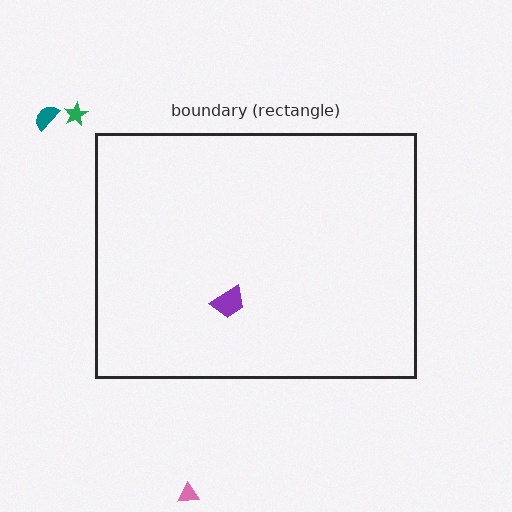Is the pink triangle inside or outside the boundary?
Outside.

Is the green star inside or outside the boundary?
Outside.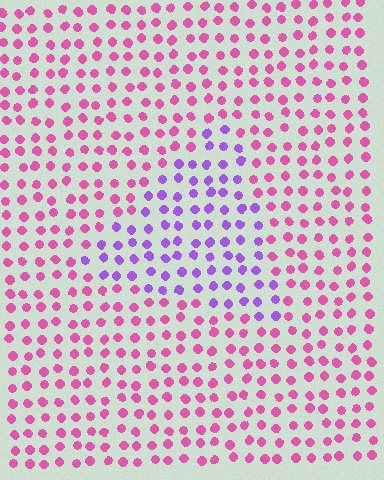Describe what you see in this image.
The image is filled with small pink elements in a uniform arrangement. A triangle-shaped region is visible where the elements are tinted to a slightly different hue, forming a subtle color boundary.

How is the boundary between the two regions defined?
The boundary is defined purely by a slight shift in hue (about 48 degrees). Spacing, size, and orientation are identical on both sides.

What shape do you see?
I see a triangle.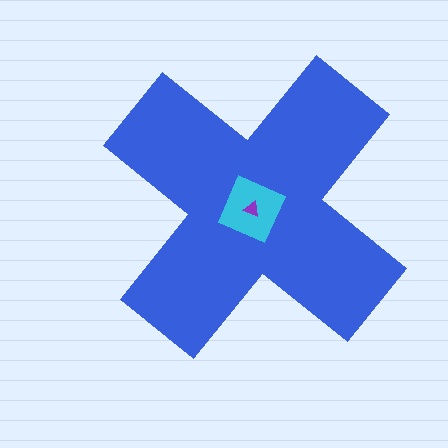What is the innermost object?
The purple triangle.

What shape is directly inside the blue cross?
The cyan diamond.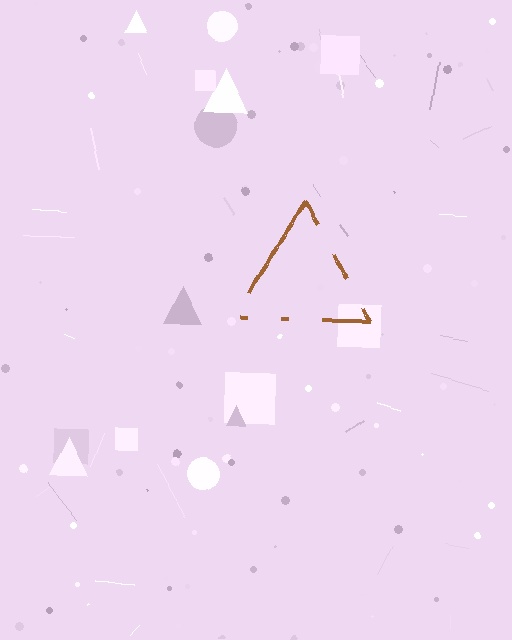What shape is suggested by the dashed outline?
The dashed outline suggests a triangle.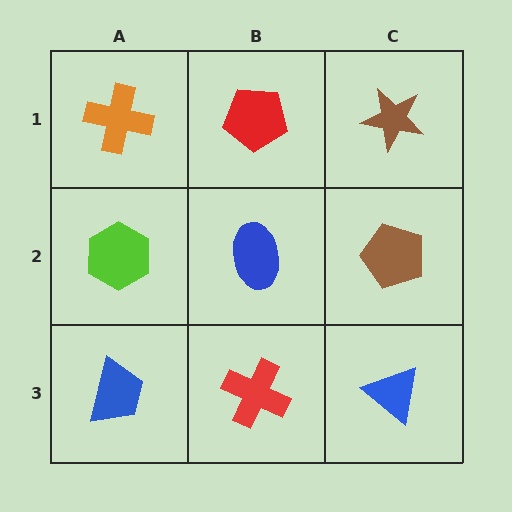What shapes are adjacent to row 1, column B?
A blue ellipse (row 2, column B), an orange cross (row 1, column A), a brown star (row 1, column C).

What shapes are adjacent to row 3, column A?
A lime hexagon (row 2, column A), a red cross (row 3, column B).